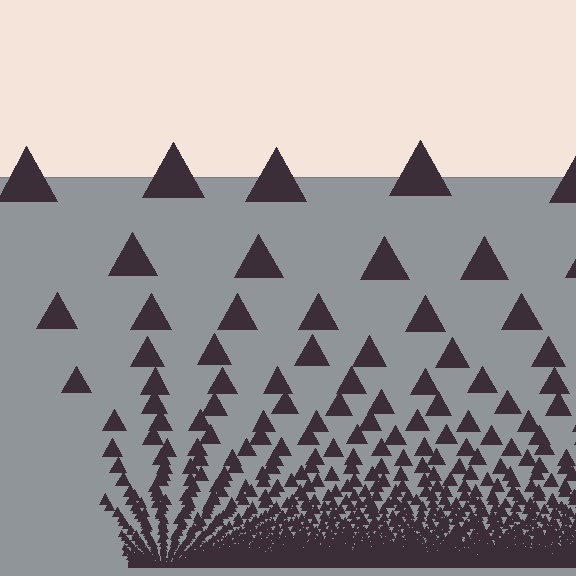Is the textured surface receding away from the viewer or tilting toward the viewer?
The surface appears to tilt toward the viewer. Texture elements get larger and sparser toward the top.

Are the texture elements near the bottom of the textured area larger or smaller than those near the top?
Smaller. The gradient is inverted — elements near the bottom are smaller and denser.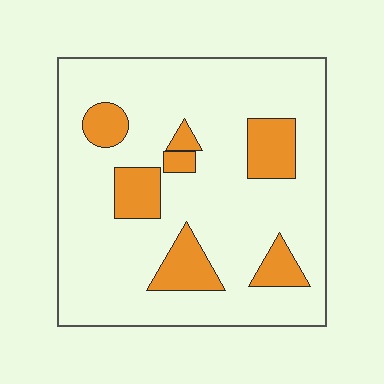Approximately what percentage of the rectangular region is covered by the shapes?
Approximately 20%.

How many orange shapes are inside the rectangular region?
7.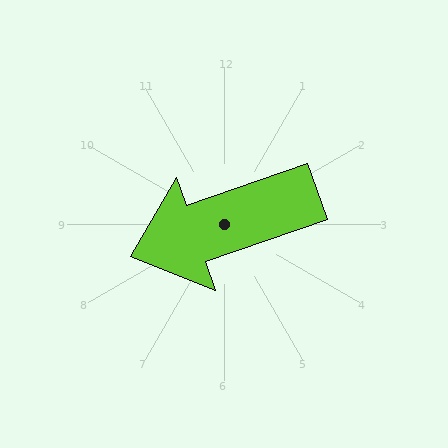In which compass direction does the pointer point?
West.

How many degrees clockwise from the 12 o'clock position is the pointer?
Approximately 251 degrees.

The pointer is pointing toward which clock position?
Roughly 8 o'clock.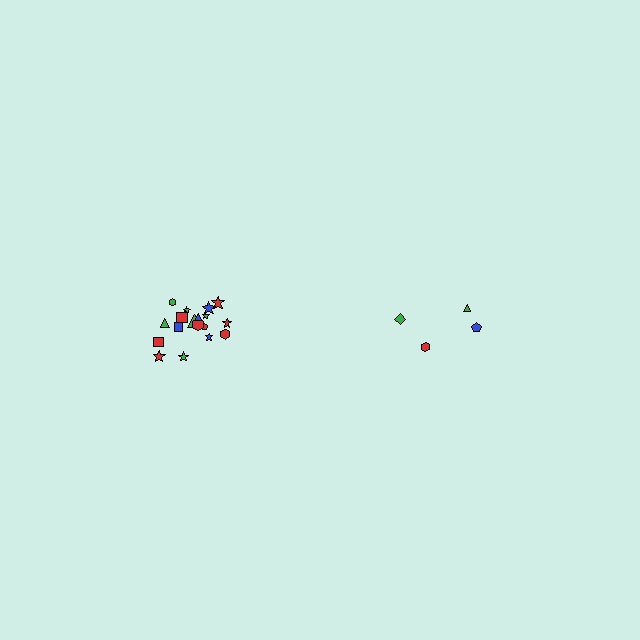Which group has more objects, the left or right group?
The left group.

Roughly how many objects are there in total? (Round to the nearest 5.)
Roughly 20 objects in total.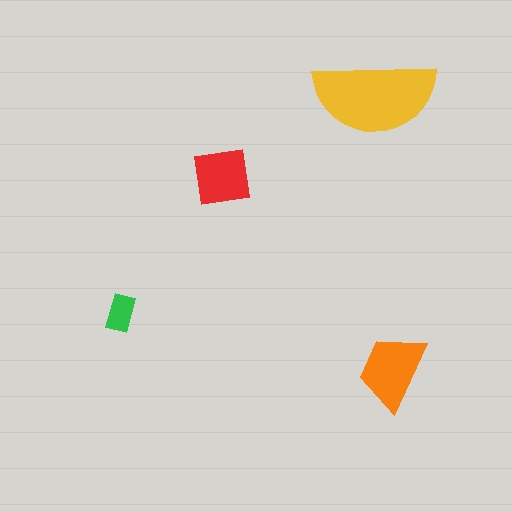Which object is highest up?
The yellow semicircle is topmost.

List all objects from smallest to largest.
The green rectangle, the red square, the orange trapezoid, the yellow semicircle.